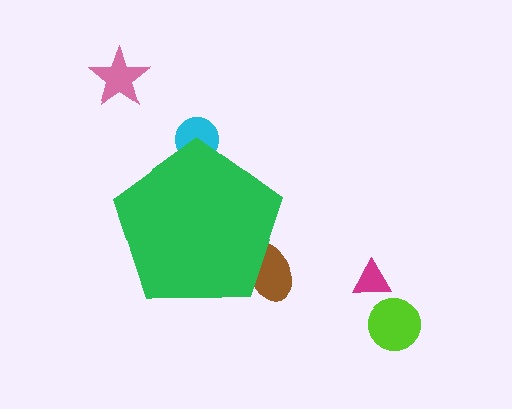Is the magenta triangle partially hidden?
No, the magenta triangle is fully visible.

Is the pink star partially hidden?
No, the pink star is fully visible.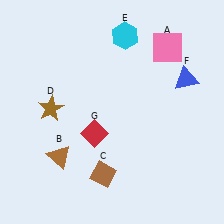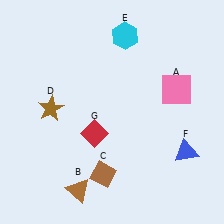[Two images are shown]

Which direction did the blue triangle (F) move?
The blue triangle (F) moved down.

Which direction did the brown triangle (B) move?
The brown triangle (B) moved down.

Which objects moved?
The objects that moved are: the pink square (A), the brown triangle (B), the blue triangle (F).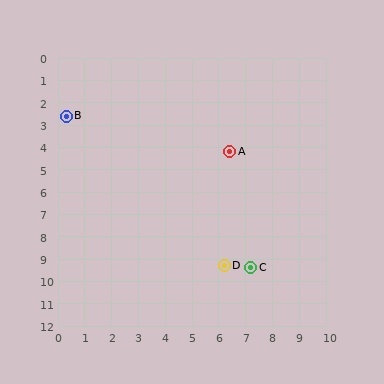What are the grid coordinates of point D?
Point D is at approximately (6.2, 9.3).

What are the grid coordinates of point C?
Point C is at approximately (7.2, 9.4).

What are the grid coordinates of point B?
Point B is at approximately (0.3, 2.6).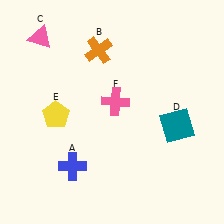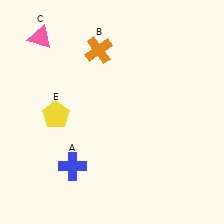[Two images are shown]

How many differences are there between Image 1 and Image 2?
There are 2 differences between the two images.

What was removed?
The teal square (D), the pink cross (F) were removed in Image 2.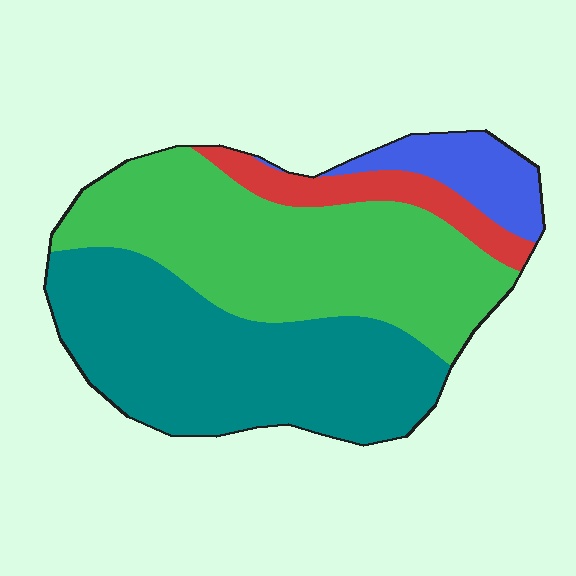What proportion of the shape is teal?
Teal takes up between a third and a half of the shape.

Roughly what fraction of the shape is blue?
Blue takes up less than a quarter of the shape.